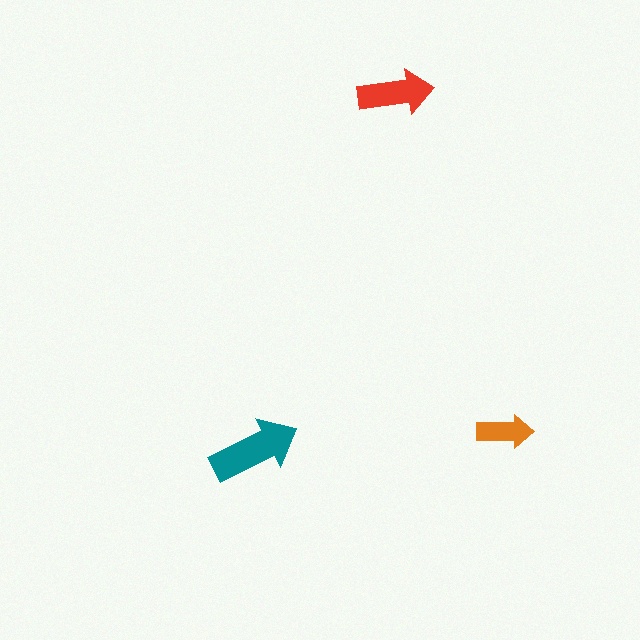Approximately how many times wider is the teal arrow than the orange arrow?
About 1.5 times wider.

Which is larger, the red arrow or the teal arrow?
The teal one.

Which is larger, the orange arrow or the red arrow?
The red one.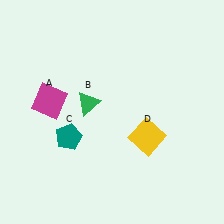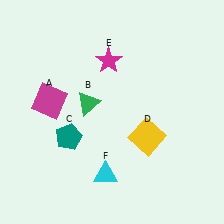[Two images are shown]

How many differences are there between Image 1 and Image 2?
There are 2 differences between the two images.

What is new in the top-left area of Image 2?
A magenta star (E) was added in the top-left area of Image 2.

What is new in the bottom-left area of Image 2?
A cyan triangle (F) was added in the bottom-left area of Image 2.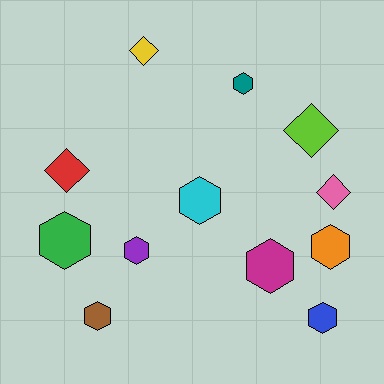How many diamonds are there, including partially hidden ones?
There are 4 diamonds.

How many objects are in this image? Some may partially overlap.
There are 12 objects.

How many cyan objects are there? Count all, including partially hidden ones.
There is 1 cyan object.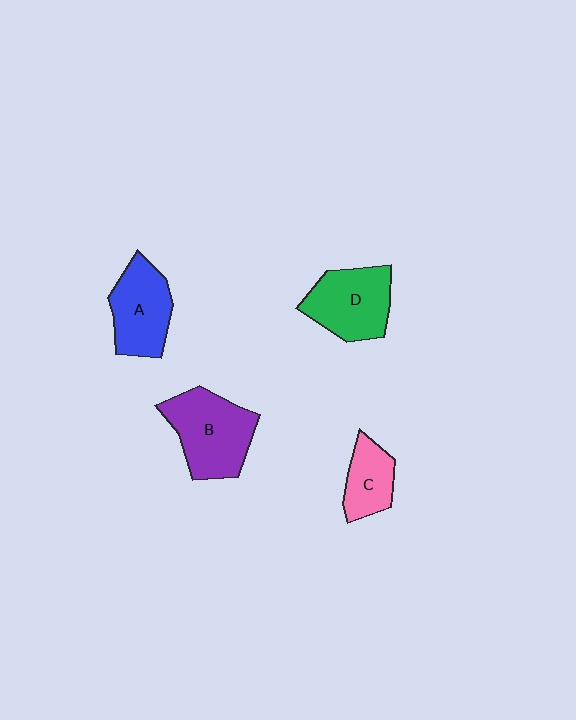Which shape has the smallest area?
Shape C (pink).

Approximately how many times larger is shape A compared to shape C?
Approximately 1.5 times.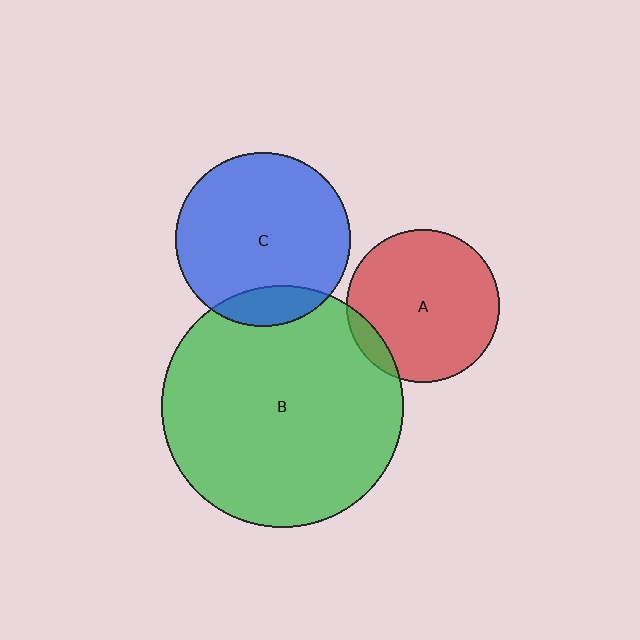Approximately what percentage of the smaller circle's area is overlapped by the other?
Approximately 10%.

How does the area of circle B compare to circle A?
Approximately 2.5 times.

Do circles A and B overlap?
Yes.